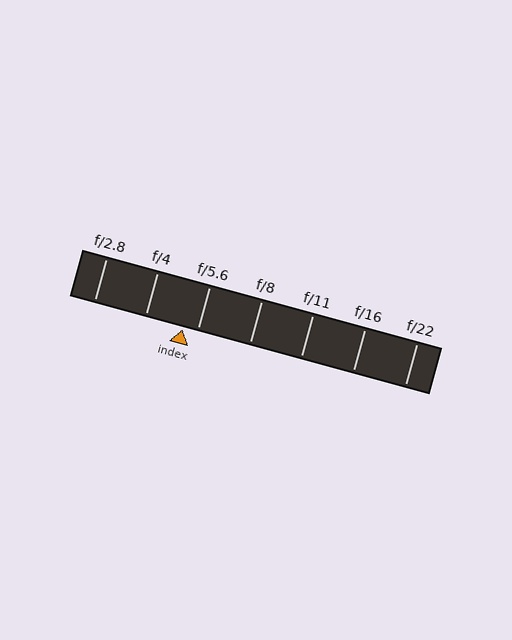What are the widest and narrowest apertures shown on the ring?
The widest aperture shown is f/2.8 and the narrowest is f/22.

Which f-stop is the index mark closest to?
The index mark is closest to f/5.6.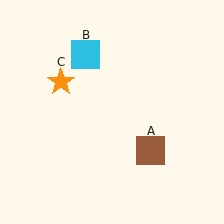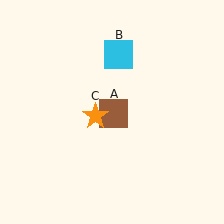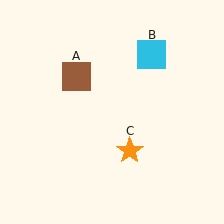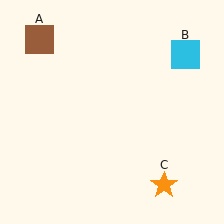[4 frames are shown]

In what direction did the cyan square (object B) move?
The cyan square (object B) moved right.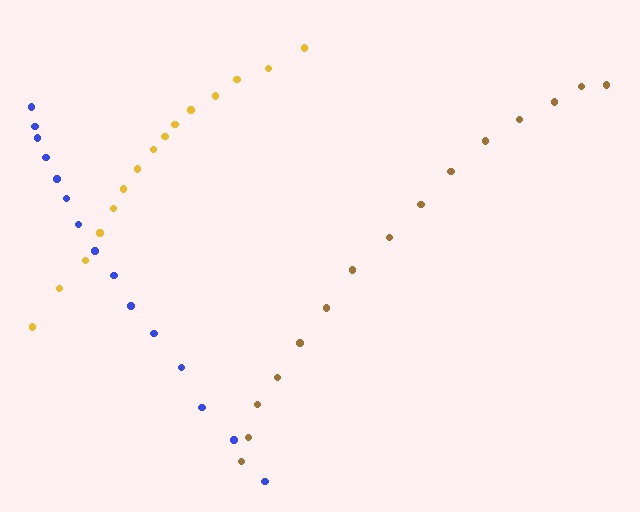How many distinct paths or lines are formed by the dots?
There are 3 distinct paths.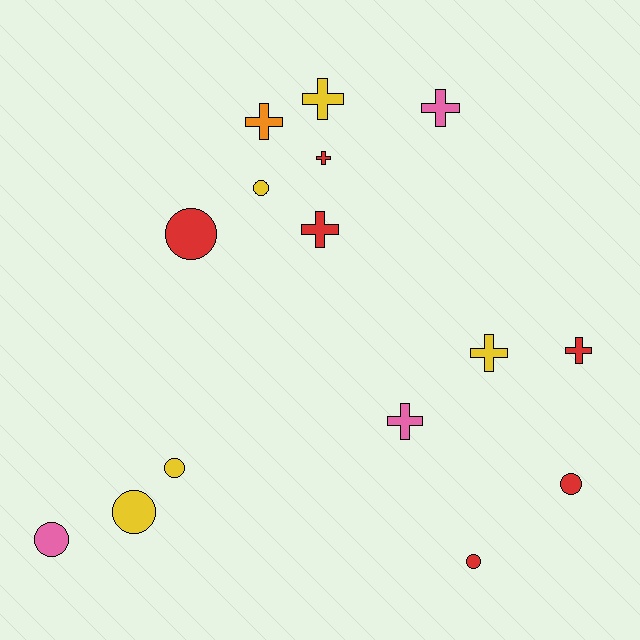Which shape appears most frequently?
Cross, with 8 objects.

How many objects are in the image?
There are 15 objects.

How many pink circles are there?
There is 1 pink circle.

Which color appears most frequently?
Red, with 6 objects.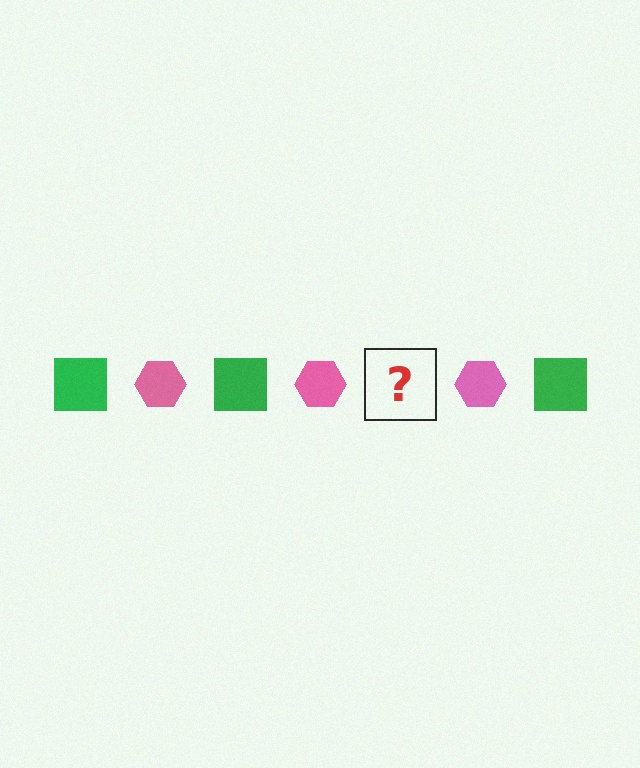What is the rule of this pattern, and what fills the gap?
The rule is that the pattern alternates between green square and pink hexagon. The gap should be filled with a green square.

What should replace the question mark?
The question mark should be replaced with a green square.